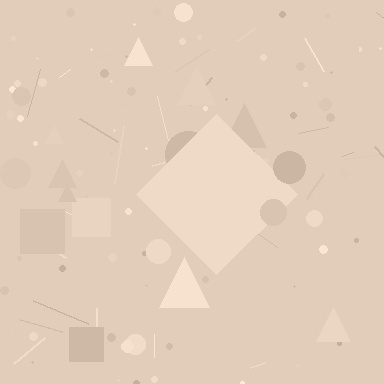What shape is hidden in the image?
A diamond is hidden in the image.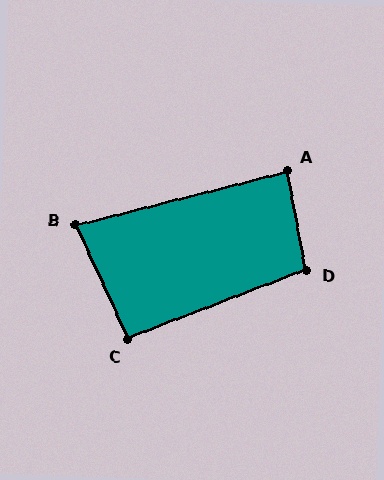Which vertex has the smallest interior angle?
B, at approximately 79 degrees.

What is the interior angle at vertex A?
Approximately 86 degrees (approximately right).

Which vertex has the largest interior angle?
D, at approximately 101 degrees.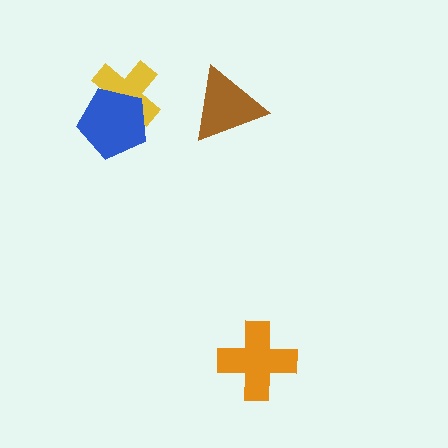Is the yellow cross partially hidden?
Yes, it is partially covered by another shape.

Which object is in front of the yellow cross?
The blue pentagon is in front of the yellow cross.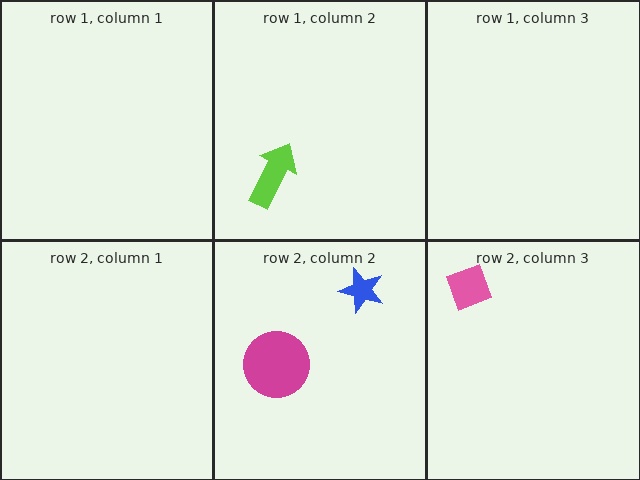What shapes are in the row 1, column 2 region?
The lime arrow.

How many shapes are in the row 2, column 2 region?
2.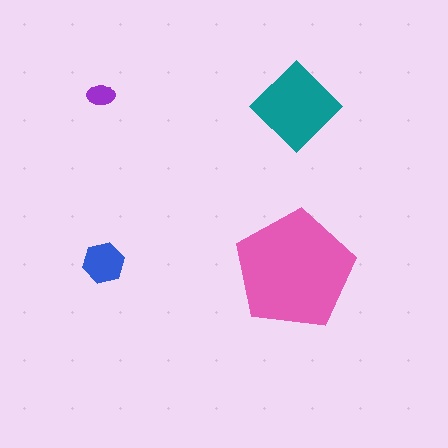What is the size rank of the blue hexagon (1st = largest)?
3rd.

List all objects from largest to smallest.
The pink pentagon, the teal diamond, the blue hexagon, the purple ellipse.